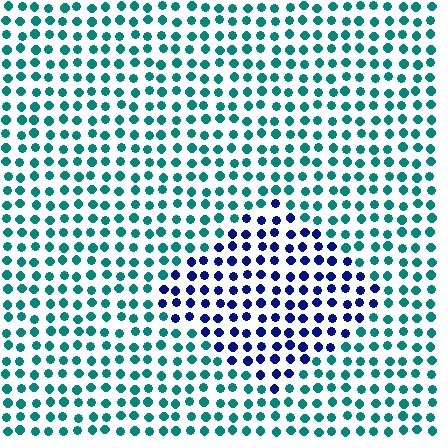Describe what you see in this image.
The image is filled with small teal elements in a uniform arrangement. A diamond-shaped region is visible where the elements are tinted to a slightly different hue, forming a subtle color boundary.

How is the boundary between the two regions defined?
The boundary is defined purely by a slight shift in hue (about 57 degrees). Spacing, size, and orientation are identical on both sides.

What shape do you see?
I see a diamond.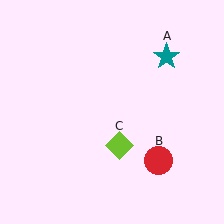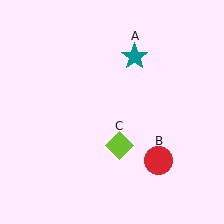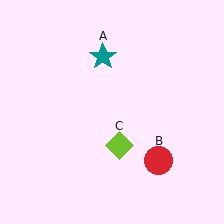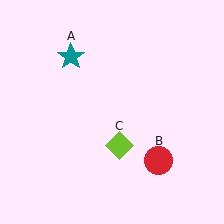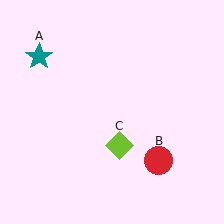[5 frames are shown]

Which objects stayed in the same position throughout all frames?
Red circle (object B) and lime diamond (object C) remained stationary.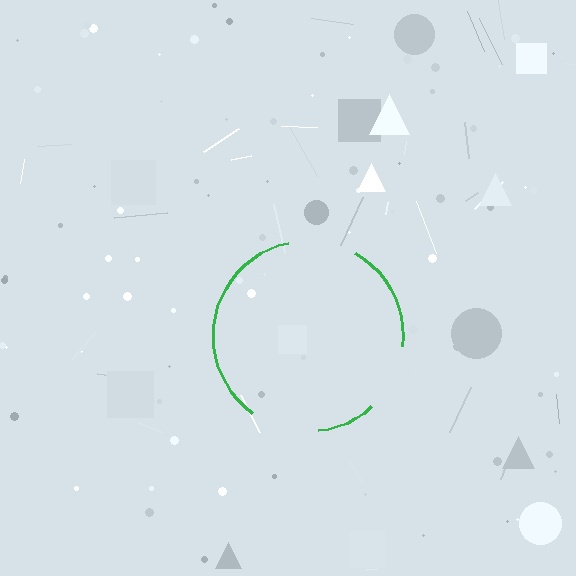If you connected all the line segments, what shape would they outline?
They would outline a circle.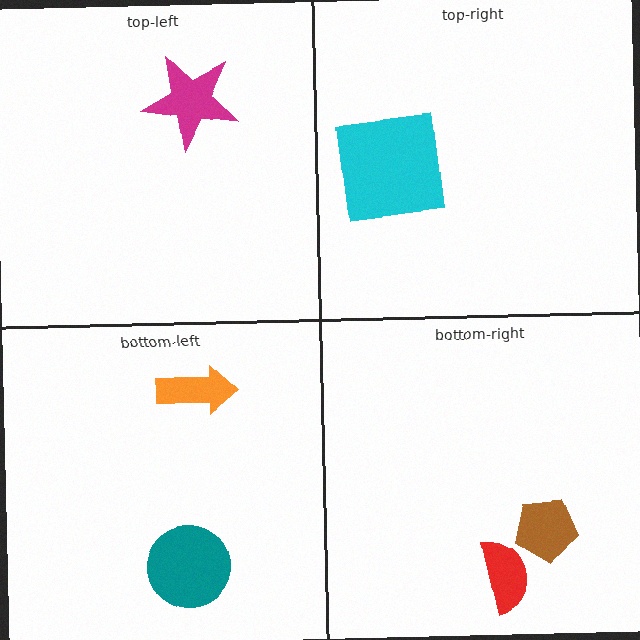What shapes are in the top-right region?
The cyan square.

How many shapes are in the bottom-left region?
2.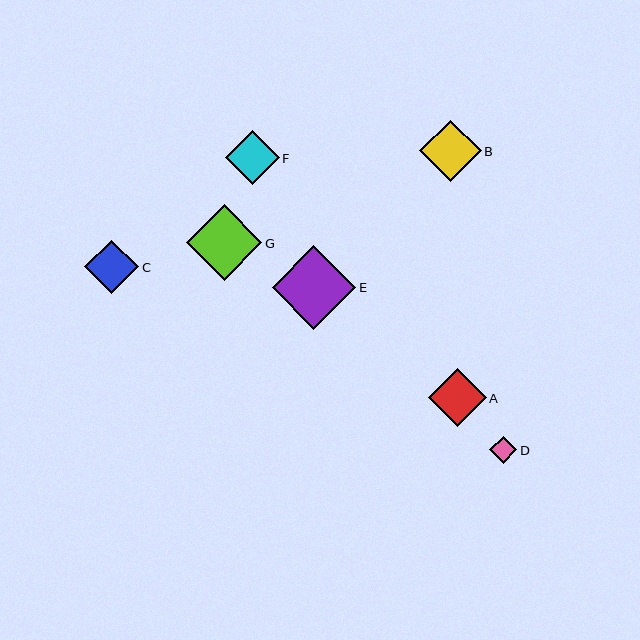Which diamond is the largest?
Diamond E is the largest with a size of approximately 83 pixels.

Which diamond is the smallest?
Diamond D is the smallest with a size of approximately 27 pixels.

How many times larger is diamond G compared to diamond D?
Diamond G is approximately 2.8 times the size of diamond D.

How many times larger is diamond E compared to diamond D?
Diamond E is approximately 3.0 times the size of diamond D.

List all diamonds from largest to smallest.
From largest to smallest: E, G, B, A, F, C, D.